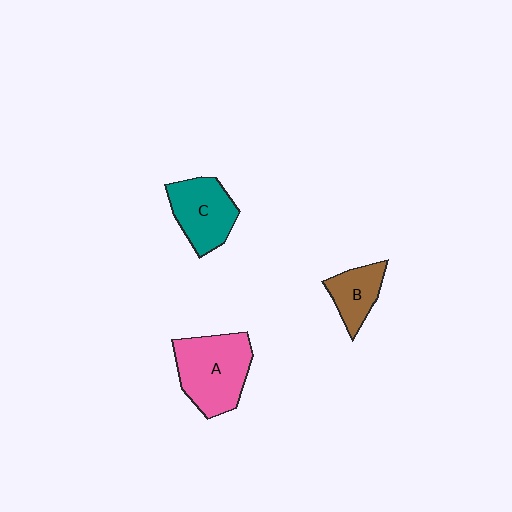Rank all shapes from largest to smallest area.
From largest to smallest: A (pink), C (teal), B (brown).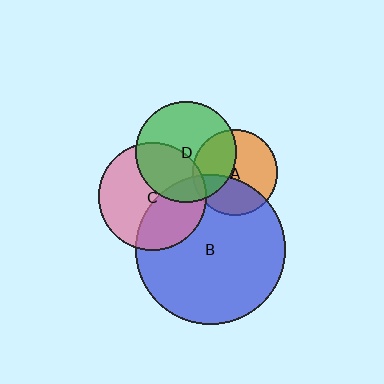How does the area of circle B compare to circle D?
Approximately 2.2 times.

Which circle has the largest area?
Circle B (blue).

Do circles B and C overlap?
Yes.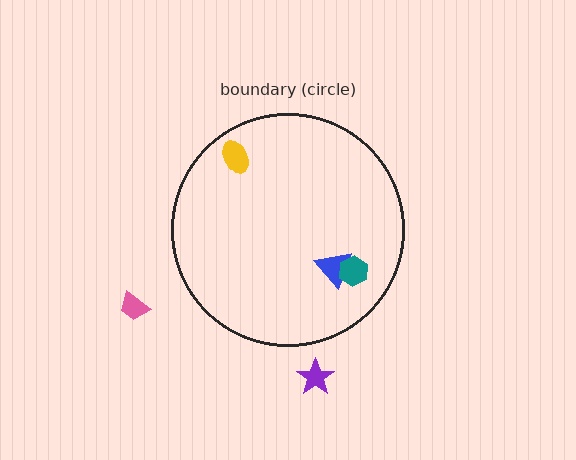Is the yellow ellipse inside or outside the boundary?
Inside.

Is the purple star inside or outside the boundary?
Outside.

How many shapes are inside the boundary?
3 inside, 2 outside.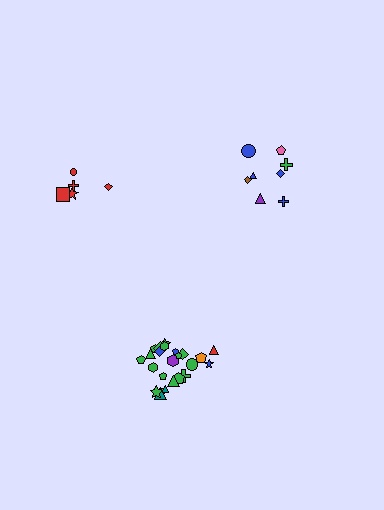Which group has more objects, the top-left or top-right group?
The top-right group.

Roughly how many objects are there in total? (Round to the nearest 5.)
Roughly 40 objects in total.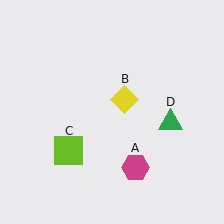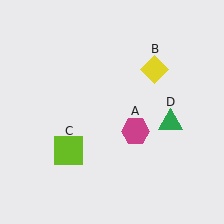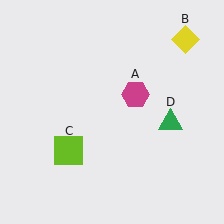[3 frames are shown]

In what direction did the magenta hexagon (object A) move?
The magenta hexagon (object A) moved up.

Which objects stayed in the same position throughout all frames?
Lime square (object C) and green triangle (object D) remained stationary.